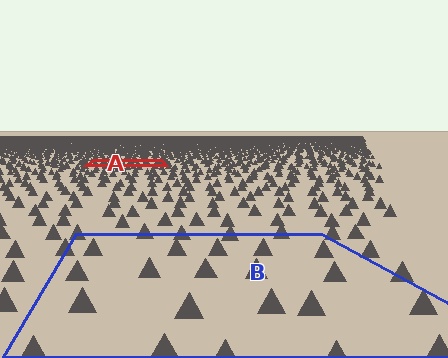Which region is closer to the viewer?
Region B is closer. The texture elements there are larger and more spread out.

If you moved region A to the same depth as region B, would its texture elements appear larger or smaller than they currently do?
They would appear larger. At a closer depth, the same texture elements are projected at a bigger on-screen size.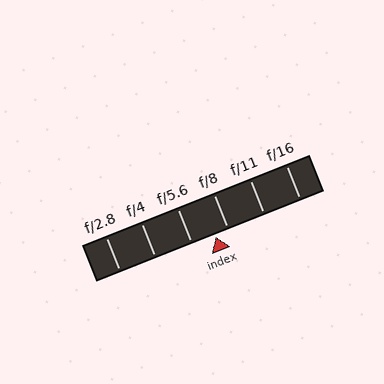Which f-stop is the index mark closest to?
The index mark is closest to f/8.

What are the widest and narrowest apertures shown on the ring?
The widest aperture shown is f/2.8 and the narrowest is f/16.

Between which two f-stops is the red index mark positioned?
The index mark is between f/5.6 and f/8.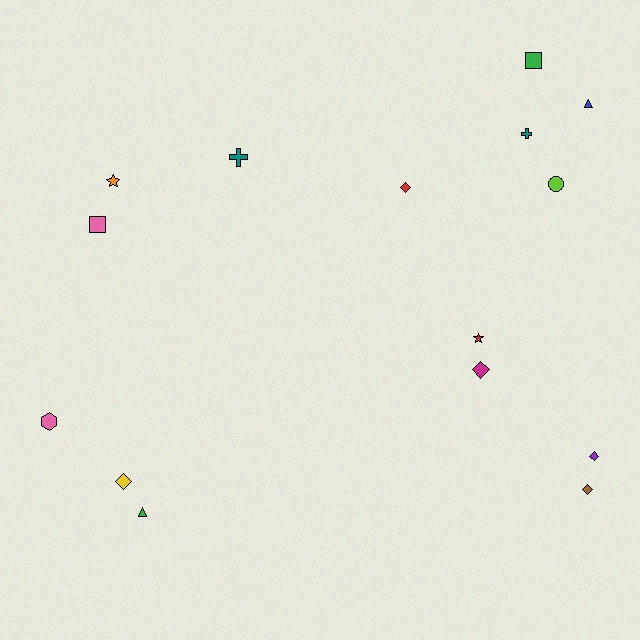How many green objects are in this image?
There are 2 green objects.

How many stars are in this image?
There are 2 stars.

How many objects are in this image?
There are 15 objects.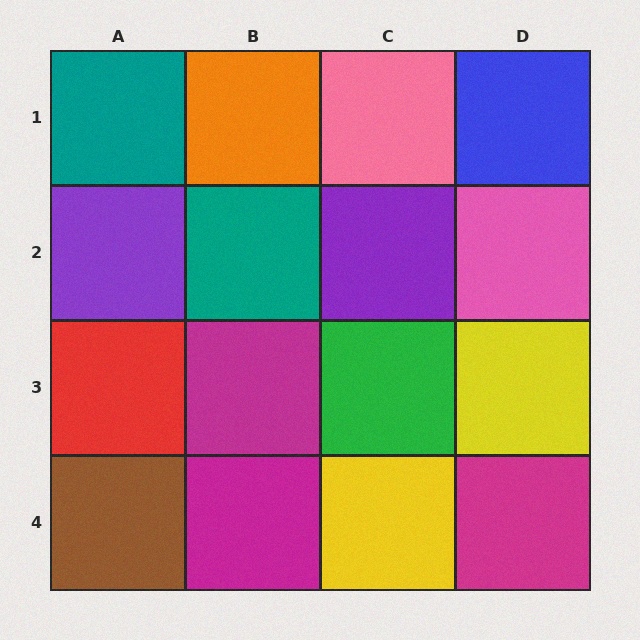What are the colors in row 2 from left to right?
Purple, teal, purple, pink.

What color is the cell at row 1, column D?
Blue.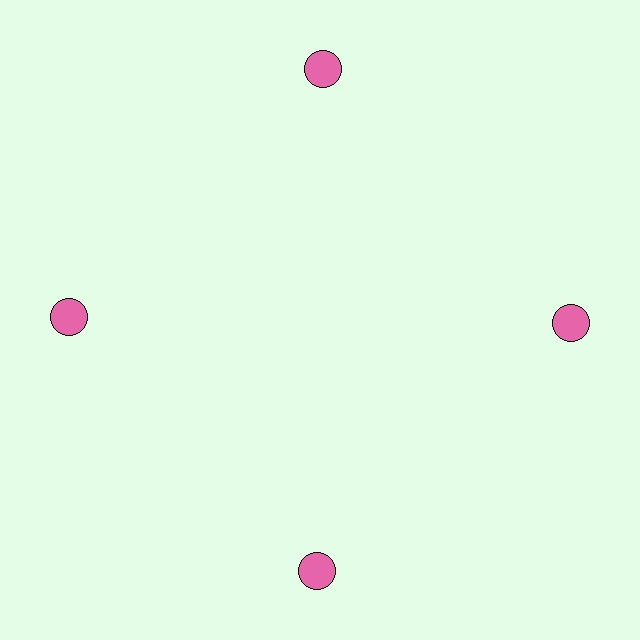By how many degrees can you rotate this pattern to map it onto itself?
The pattern maps onto itself every 90 degrees of rotation.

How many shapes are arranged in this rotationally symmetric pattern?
There are 4 shapes, arranged in 4 groups of 1.